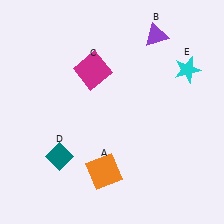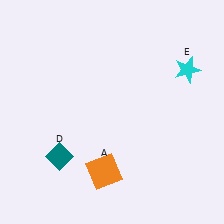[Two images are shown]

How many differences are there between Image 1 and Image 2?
There are 2 differences between the two images.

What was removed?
The purple triangle (B), the magenta square (C) were removed in Image 2.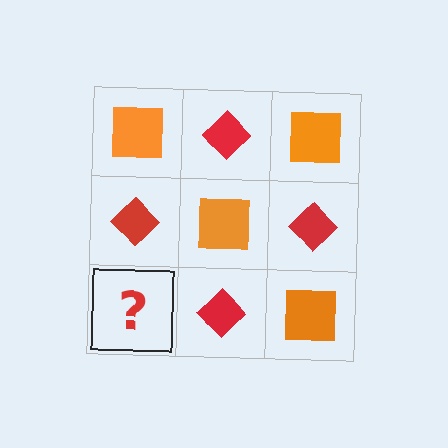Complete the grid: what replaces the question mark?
The question mark should be replaced with an orange square.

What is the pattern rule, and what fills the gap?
The rule is that it alternates orange square and red diamond in a checkerboard pattern. The gap should be filled with an orange square.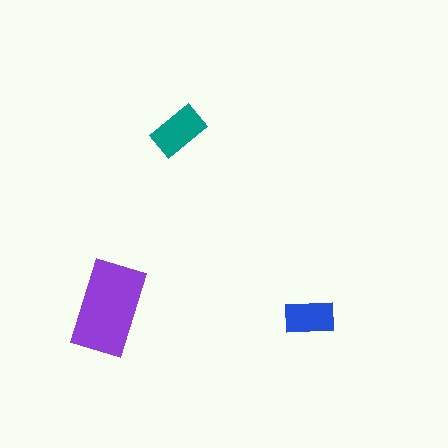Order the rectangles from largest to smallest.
the purple one, the teal one, the blue one.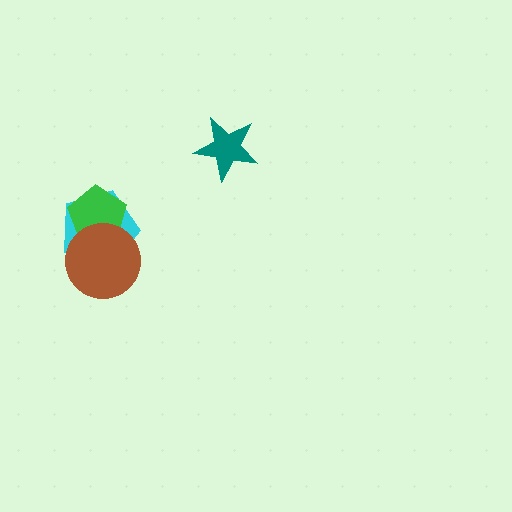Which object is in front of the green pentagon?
The brown circle is in front of the green pentagon.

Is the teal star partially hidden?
No, no other shape covers it.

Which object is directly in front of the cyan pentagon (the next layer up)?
The green pentagon is directly in front of the cyan pentagon.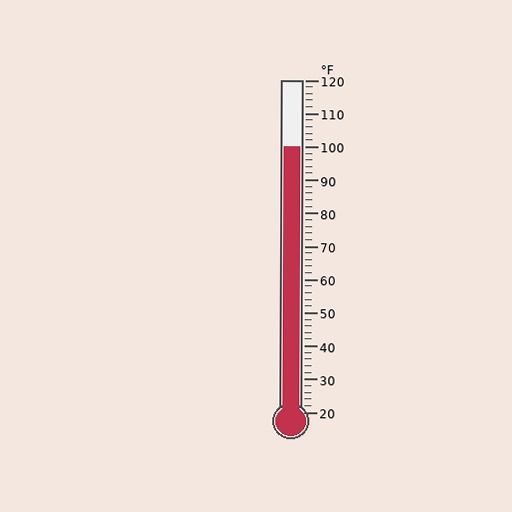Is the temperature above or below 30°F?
The temperature is above 30°F.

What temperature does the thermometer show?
The thermometer shows approximately 100°F.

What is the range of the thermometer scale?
The thermometer scale ranges from 20°F to 120°F.